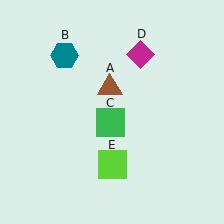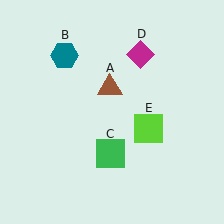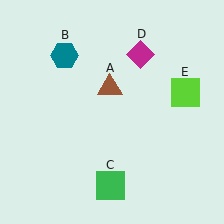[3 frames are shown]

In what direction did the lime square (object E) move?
The lime square (object E) moved up and to the right.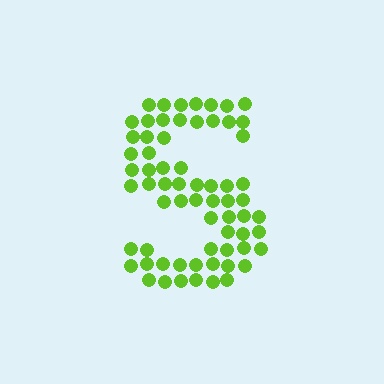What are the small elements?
The small elements are circles.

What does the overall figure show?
The overall figure shows the letter S.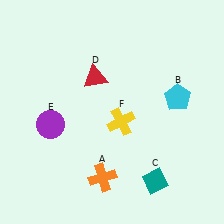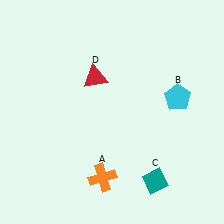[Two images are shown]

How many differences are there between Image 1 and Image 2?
There are 2 differences between the two images.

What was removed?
The purple circle (E), the yellow cross (F) were removed in Image 2.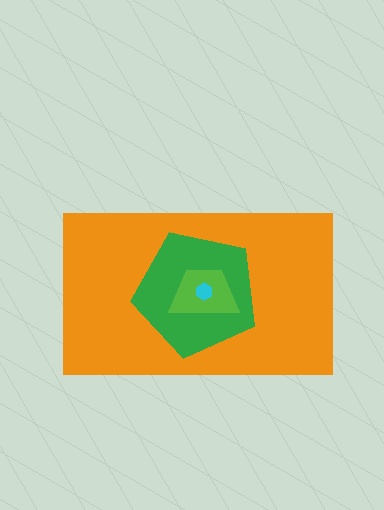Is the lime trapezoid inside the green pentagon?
Yes.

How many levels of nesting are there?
4.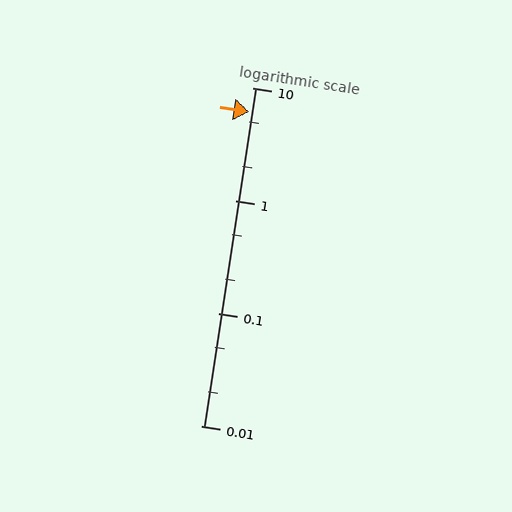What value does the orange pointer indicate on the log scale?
The pointer indicates approximately 6.1.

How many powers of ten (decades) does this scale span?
The scale spans 3 decades, from 0.01 to 10.